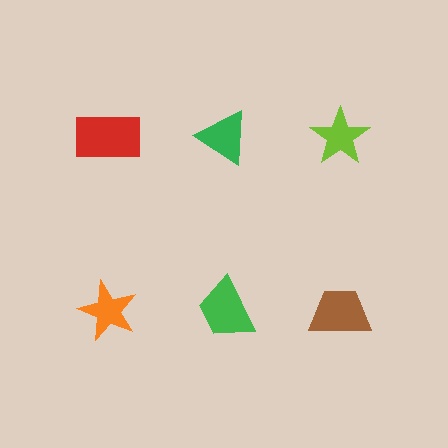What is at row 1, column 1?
A red rectangle.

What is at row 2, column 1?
An orange star.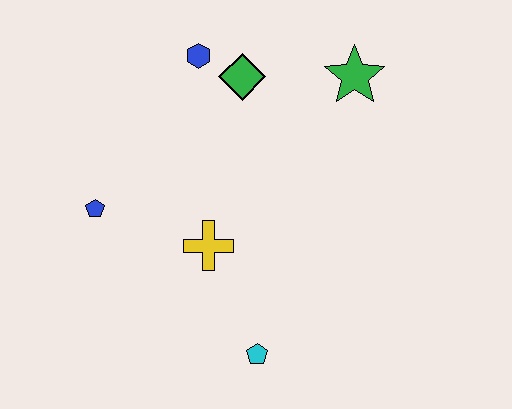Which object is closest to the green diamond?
The blue hexagon is closest to the green diamond.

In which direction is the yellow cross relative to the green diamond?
The yellow cross is below the green diamond.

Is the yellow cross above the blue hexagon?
No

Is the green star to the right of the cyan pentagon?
Yes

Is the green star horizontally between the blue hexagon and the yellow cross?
No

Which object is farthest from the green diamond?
The cyan pentagon is farthest from the green diamond.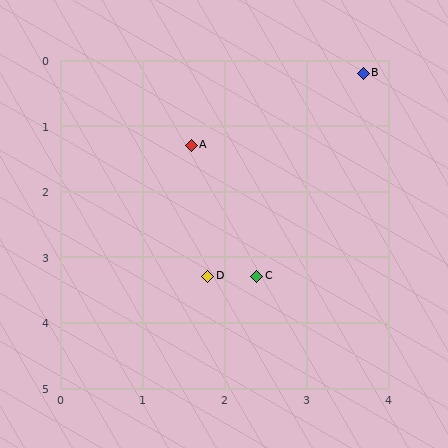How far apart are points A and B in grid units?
Points A and B are about 2.4 grid units apart.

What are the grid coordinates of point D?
Point D is at approximately (1.8, 3.3).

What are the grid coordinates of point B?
Point B is at approximately (3.7, 0.2).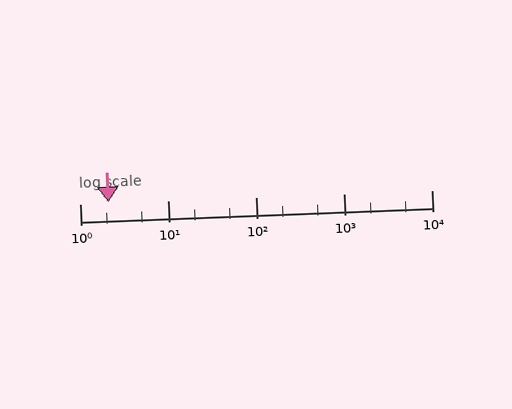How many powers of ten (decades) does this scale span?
The scale spans 4 decades, from 1 to 10000.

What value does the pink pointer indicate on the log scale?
The pointer indicates approximately 2.1.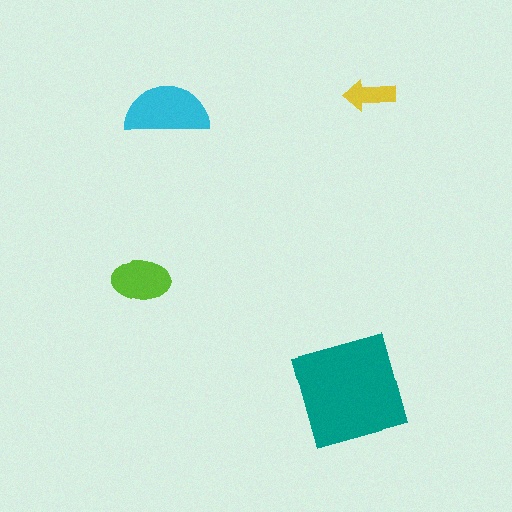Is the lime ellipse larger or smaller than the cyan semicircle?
Smaller.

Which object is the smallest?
The yellow arrow.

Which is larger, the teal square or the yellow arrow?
The teal square.